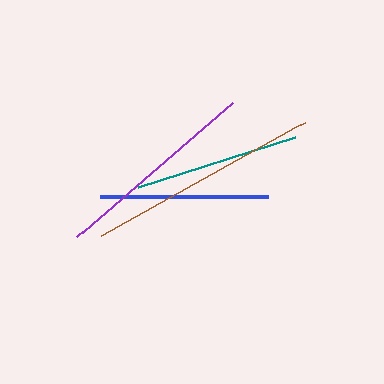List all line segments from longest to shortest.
From longest to shortest: brown, purple, blue, teal.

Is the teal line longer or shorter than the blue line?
The blue line is longer than the teal line.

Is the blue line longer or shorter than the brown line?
The brown line is longer than the blue line.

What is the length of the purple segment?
The purple segment is approximately 206 pixels long.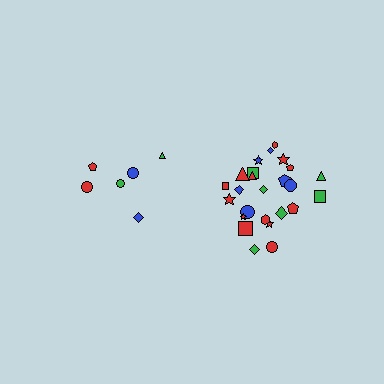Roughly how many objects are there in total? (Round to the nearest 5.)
Roughly 30 objects in total.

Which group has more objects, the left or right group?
The right group.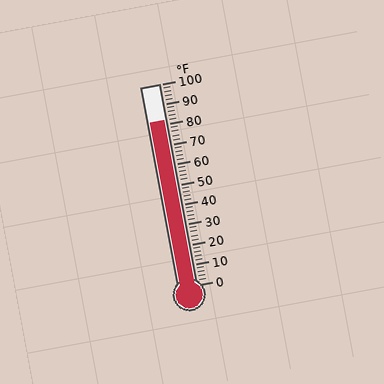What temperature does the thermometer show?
The thermometer shows approximately 82°F.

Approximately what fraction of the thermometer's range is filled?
The thermometer is filled to approximately 80% of its range.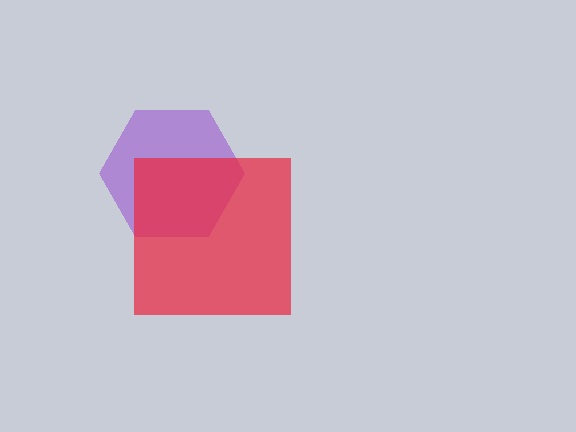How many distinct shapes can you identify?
There are 2 distinct shapes: a purple hexagon, a red square.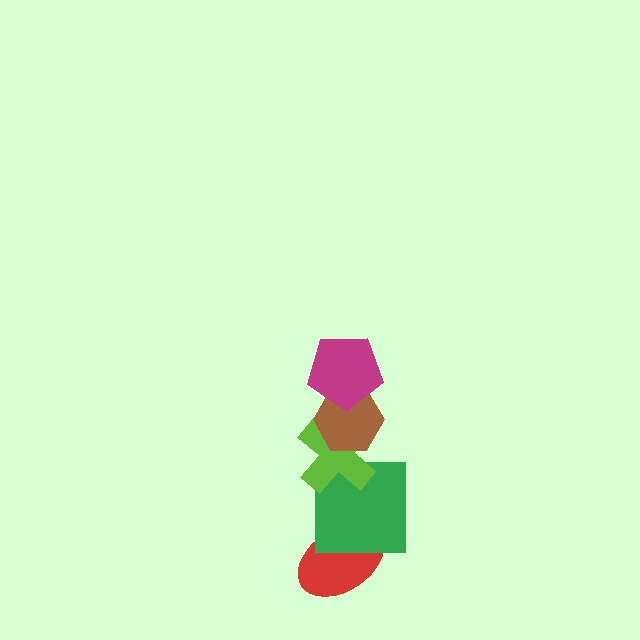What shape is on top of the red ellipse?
The green square is on top of the red ellipse.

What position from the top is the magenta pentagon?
The magenta pentagon is 1st from the top.